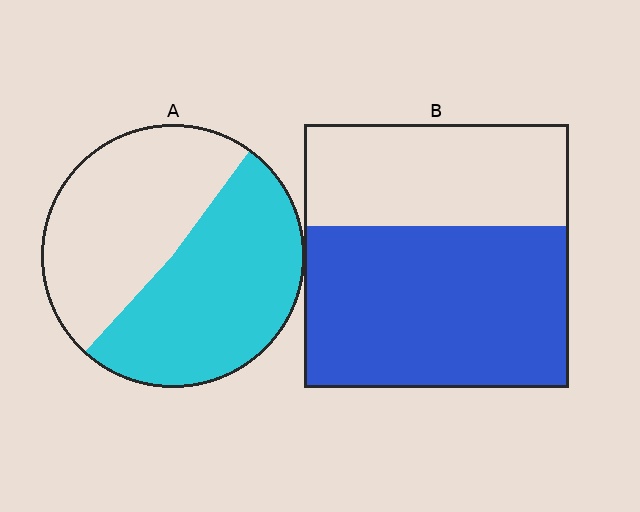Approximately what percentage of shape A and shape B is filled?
A is approximately 50% and B is approximately 60%.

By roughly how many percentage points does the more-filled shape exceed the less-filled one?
By roughly 10 percentage points (B over A).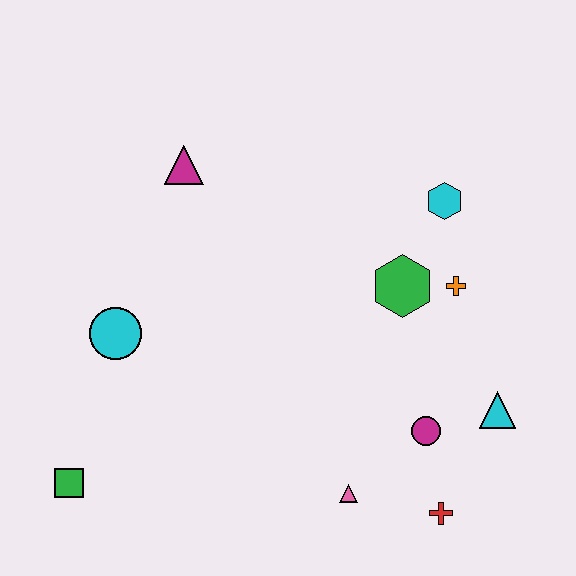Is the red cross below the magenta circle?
Yes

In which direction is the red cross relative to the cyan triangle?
The red cross is below the cyan triangle.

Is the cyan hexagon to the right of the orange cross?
No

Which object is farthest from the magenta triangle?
The red cross is farthest from the magenta triangle.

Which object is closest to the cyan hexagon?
The orange cross is closest to the cyan hexagon.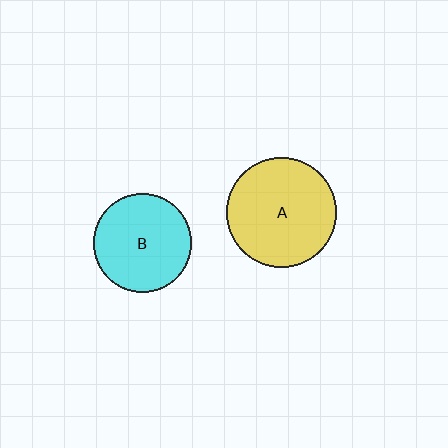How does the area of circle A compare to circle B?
Approximately 1.2 times.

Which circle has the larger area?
Circle A (yellow).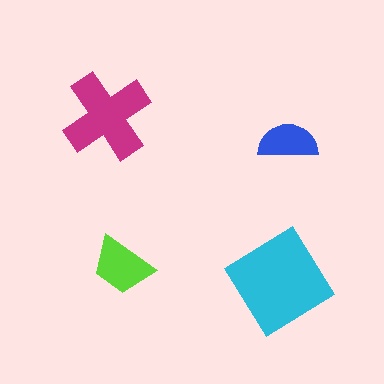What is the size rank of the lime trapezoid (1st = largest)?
3rd.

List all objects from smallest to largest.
The blue semicircle, the lime trapezoid, the magenta cross, the cyan diamond.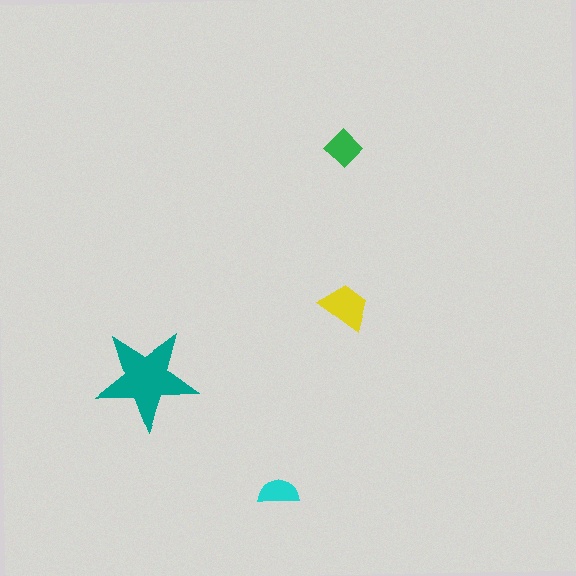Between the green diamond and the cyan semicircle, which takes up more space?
The green diamond.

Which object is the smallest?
The cyan semicircle.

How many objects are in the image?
There are 4 objects in the image.